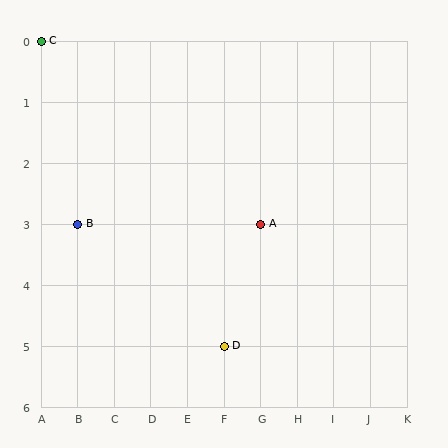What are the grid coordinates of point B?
Point B is at grid coordinates (B, 3).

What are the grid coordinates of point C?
Point C is at grid coordinates (A, 0).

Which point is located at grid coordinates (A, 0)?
Point C is at (A, 0).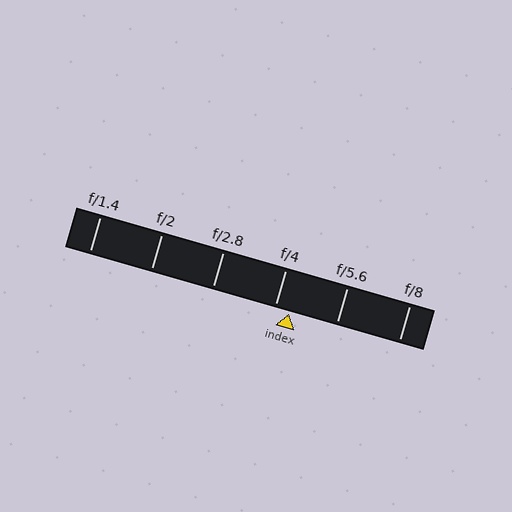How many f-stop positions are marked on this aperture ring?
There are 6 f-stop positions marked.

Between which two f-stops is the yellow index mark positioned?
The index mark is between f/4 and f/5.6.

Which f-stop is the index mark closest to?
The index mark is closest to f/4.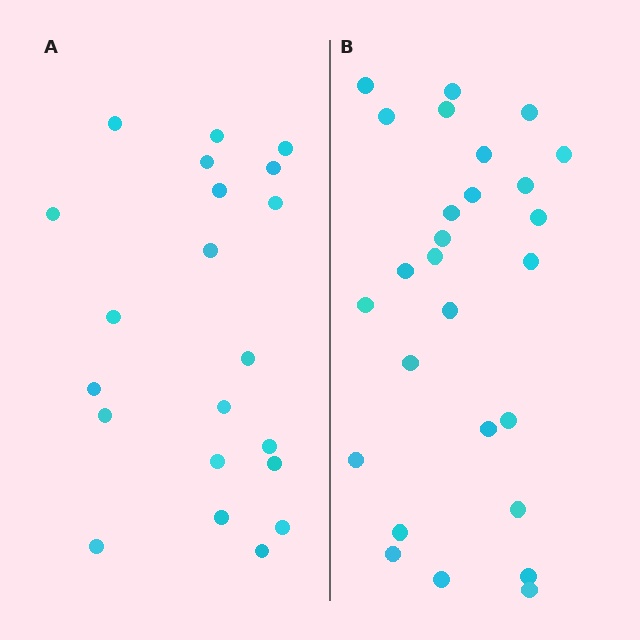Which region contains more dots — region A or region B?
Region B (the right region) has more dots.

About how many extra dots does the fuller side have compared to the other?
Region B has about 6 more dots than region A.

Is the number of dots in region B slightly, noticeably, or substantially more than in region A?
Region B has noticeably more, but not dramatically so. The ratio is roughly 1.3 to 1.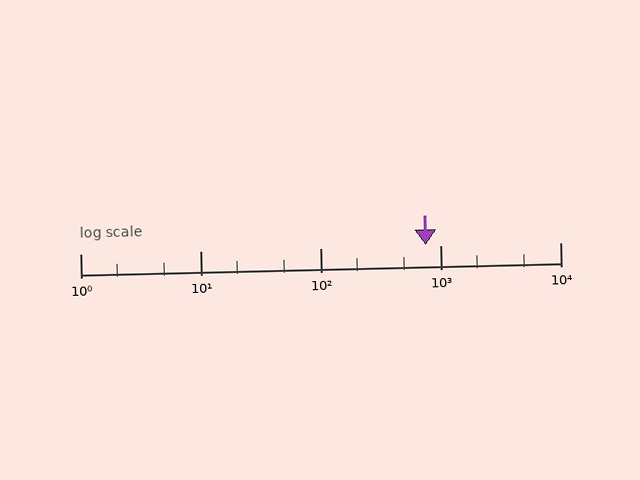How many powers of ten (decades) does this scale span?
The scale spans 4 decades, from 1 to 10000.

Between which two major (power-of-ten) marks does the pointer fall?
The pointer is between 100 and 1000.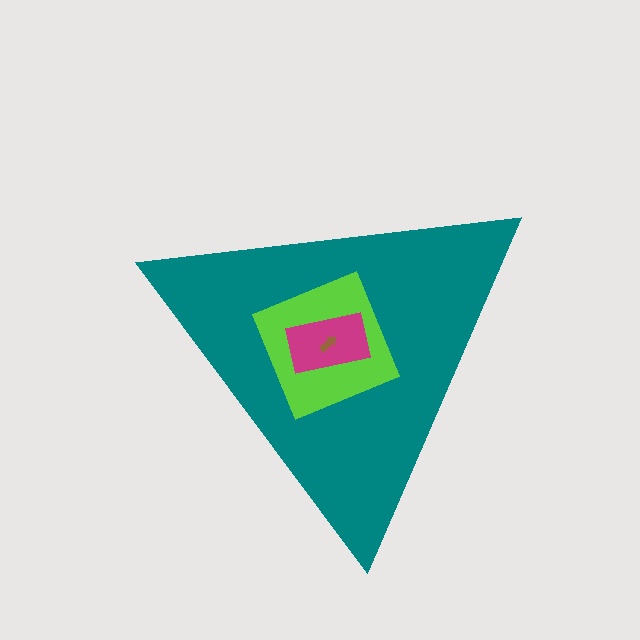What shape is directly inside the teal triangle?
The lime diamond.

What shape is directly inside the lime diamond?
The magenta rectangle.